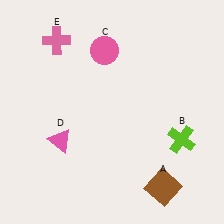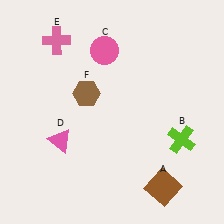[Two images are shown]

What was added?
A brown hexagon (F) was added in Image 2.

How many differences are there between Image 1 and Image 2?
There is 1 difference between the two images.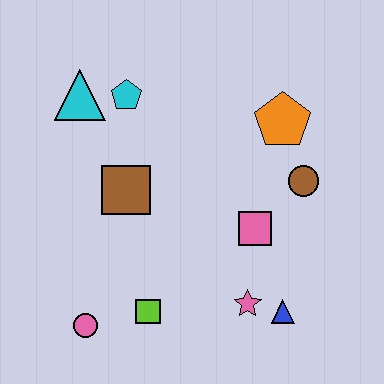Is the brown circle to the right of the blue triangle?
Yes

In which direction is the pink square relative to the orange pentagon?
The pink square is below the orange pentagon.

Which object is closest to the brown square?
The cyan pentagon is closest to the brown square.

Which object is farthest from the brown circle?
The pink circle is farthest from the brown circle.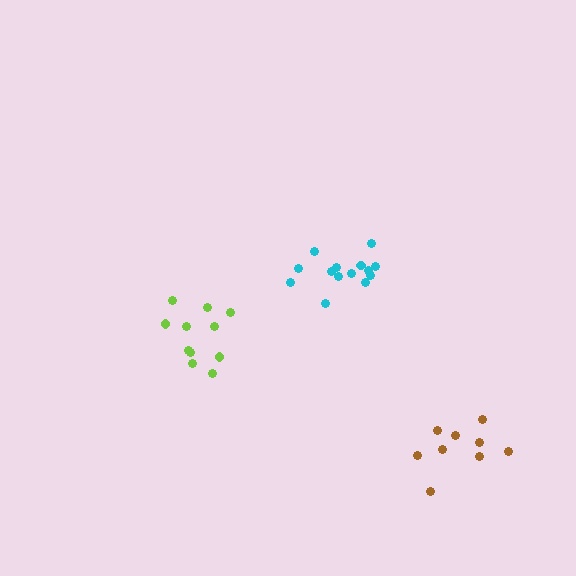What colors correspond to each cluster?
The clusters are colored: lime, cyan, brown.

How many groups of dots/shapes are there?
There are 3 groups.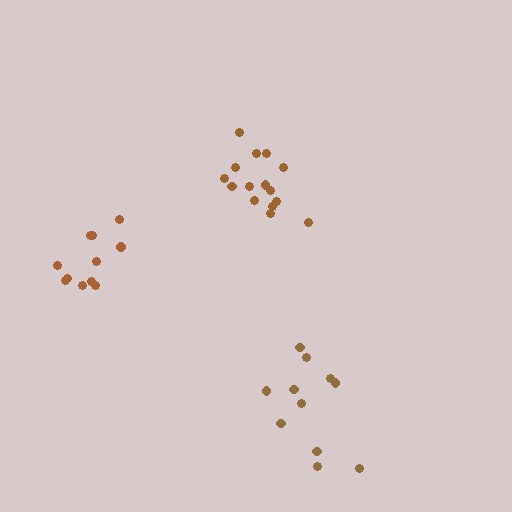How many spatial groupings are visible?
There are 3 spatial groupings.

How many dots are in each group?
Group 1: 15 dots, Group 2: 11 dots, Group 3: 11 dots (37 total).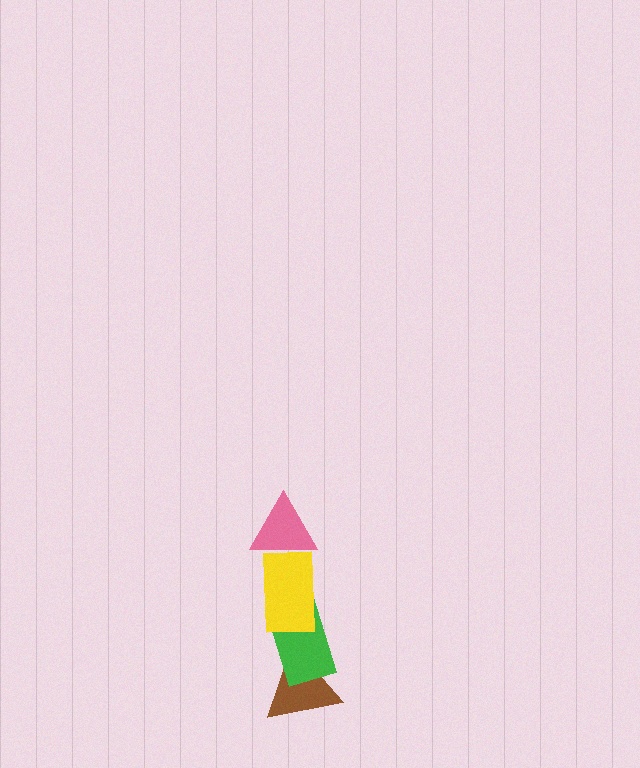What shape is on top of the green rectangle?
The yellow rectangle is on top of the green rectangle.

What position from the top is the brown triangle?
The brown triangle is 4th from the top.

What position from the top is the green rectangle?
The green rectangle is 3rd from the top.